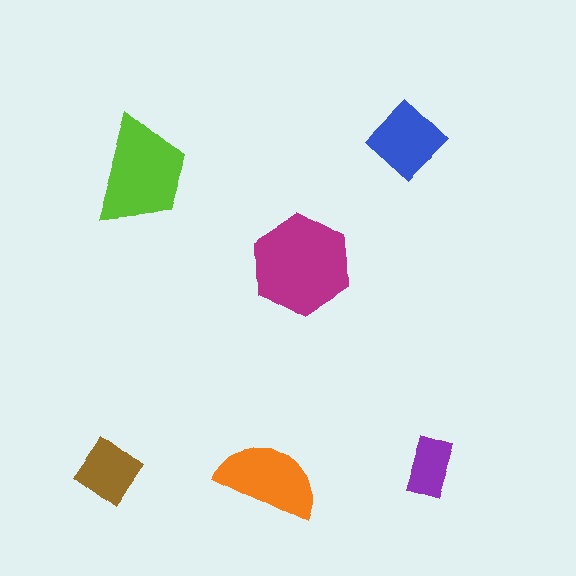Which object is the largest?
The magenta hexagon.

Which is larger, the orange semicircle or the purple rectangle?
The orange semicircle.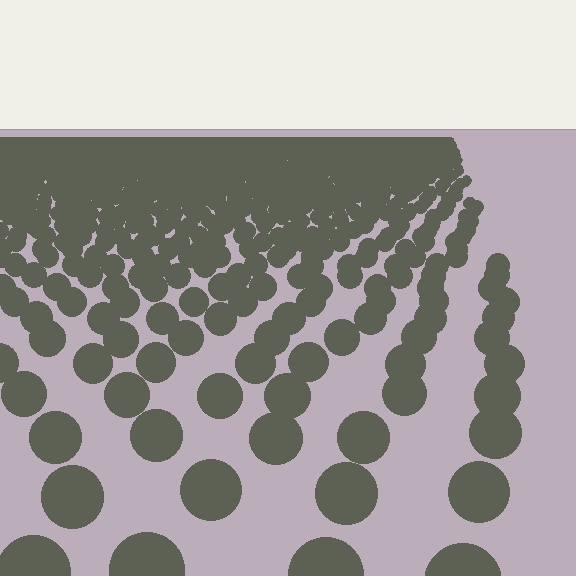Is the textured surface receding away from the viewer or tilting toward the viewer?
The surface is receding away from the viewer. Texture elements get smaller and denser toward the top.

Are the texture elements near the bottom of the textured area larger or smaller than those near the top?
Larger. Near the bottom, elements are closer to the viewer and appear at a bigger on-screen size.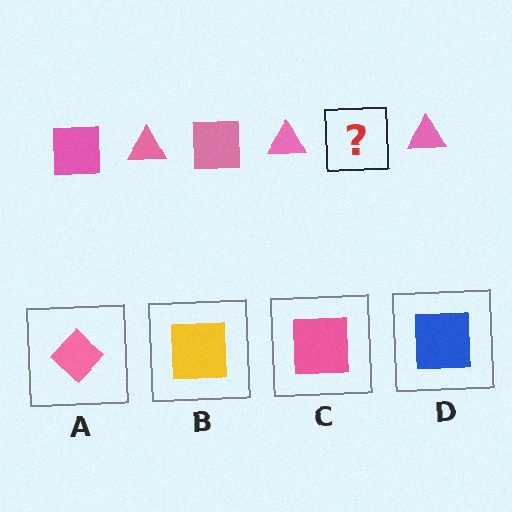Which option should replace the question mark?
Option C.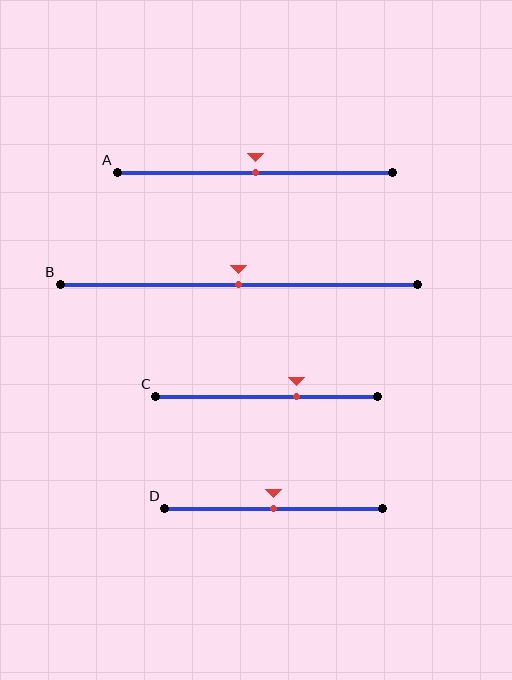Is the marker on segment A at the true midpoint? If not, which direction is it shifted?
Yes, the marker on segment A is at the true midpoint.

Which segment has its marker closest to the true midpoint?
Segment A has its marker closest to the true midpoint.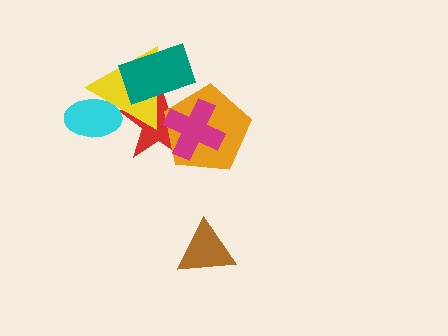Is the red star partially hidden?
Yes, it is partially covered by another shape.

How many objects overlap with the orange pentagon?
3 objects overlap with the orange pentagon.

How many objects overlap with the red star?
4 objects overlap with the red star.